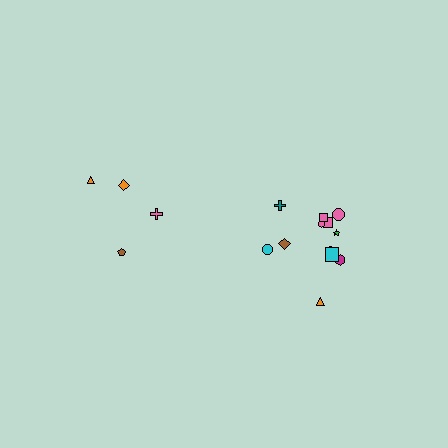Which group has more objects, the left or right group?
The right group.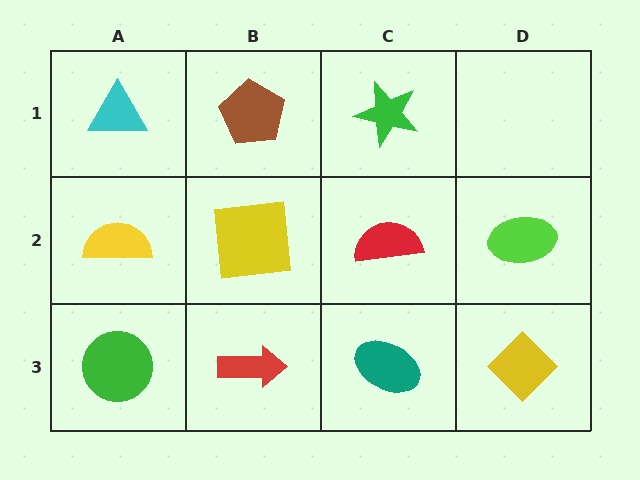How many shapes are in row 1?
3 shapes.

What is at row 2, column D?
A lime ellipse.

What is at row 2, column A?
A yellow semicircle.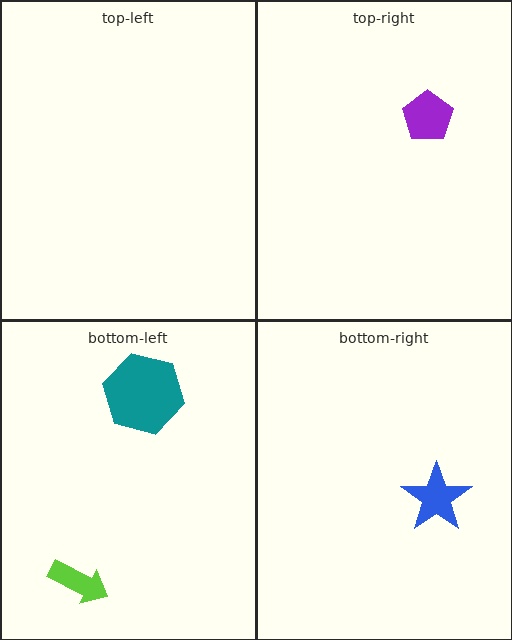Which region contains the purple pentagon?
The top-right region.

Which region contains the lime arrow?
The bottom-left region.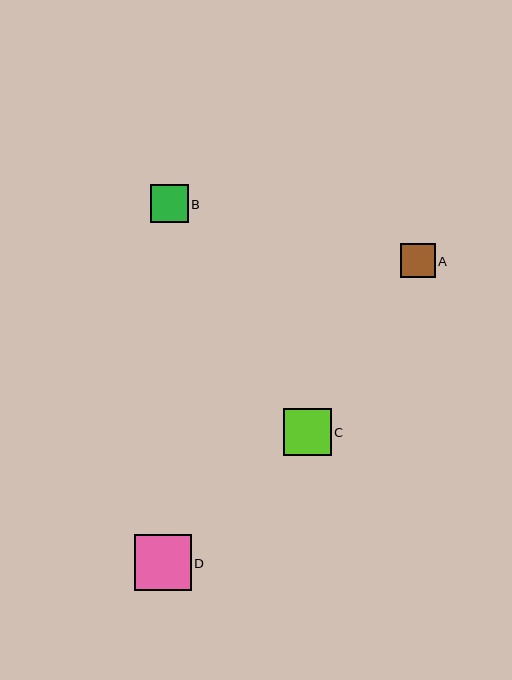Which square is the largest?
Square D is the largest with a size of approximately 56 pixels.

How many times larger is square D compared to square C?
Square D is approximately 1.2 times the size of square C.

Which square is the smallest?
Square A is the smallest with a size of approximately 35 pixels.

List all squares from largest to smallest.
From largest to smallest: D, C, B, A.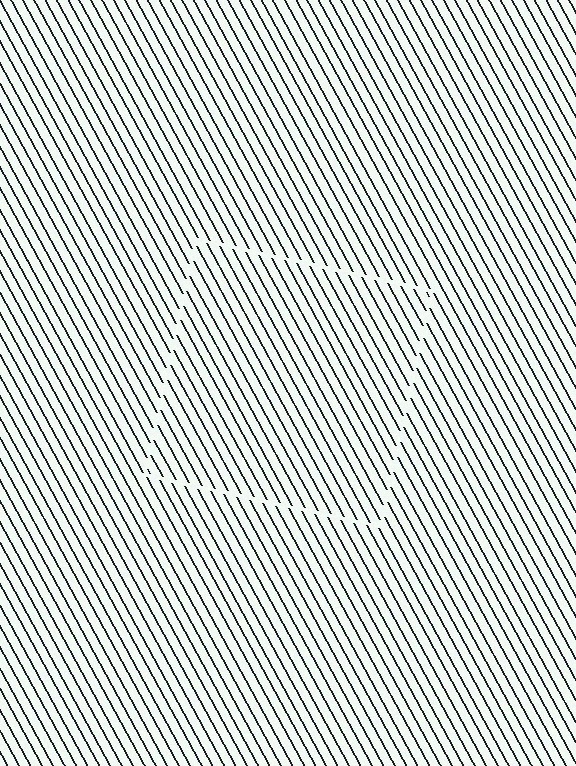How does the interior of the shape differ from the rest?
The interior of the shape contains the same grating, shifted by half a period — the contour is defined by the phase discontinuity where line-ends from the inner and outer gratings abut.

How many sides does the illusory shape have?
4 sides — the line-ends trace a square.